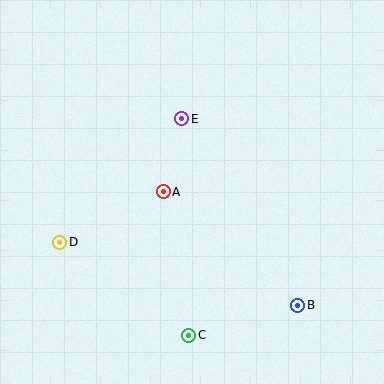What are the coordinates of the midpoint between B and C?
The midpoint between B and C is at (243, 320).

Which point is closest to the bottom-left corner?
Point D is closest to the bottom-left corner.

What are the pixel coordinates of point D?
Point D is at (60, 242).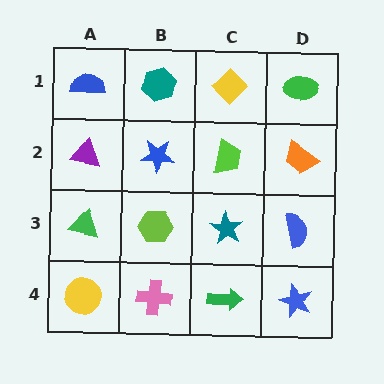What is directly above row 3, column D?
An orange trapezoid.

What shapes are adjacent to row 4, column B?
A lime hexagon (row 3, column B), a yellow circle (row 4, column A), a green arrow (row 4, column C).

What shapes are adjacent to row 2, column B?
A teal hexagon (row 1, column B), a lime hexagon (row 3, column B), a purple triangle (row 2, column A), a lime trapezoid (row 2, column C).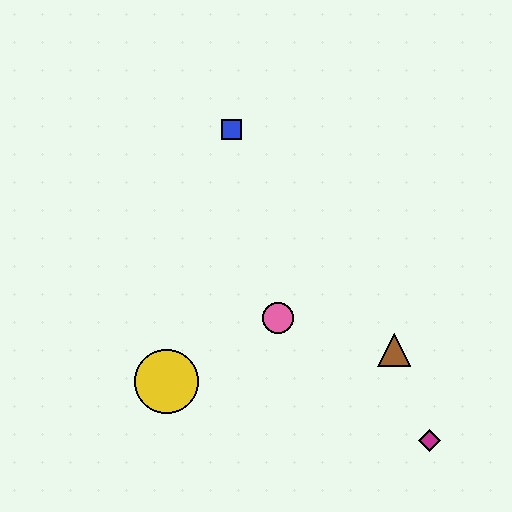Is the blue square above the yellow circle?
Yes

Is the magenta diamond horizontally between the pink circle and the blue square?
No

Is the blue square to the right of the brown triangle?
No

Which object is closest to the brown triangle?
The magenta diamond is closest to the brown triangle.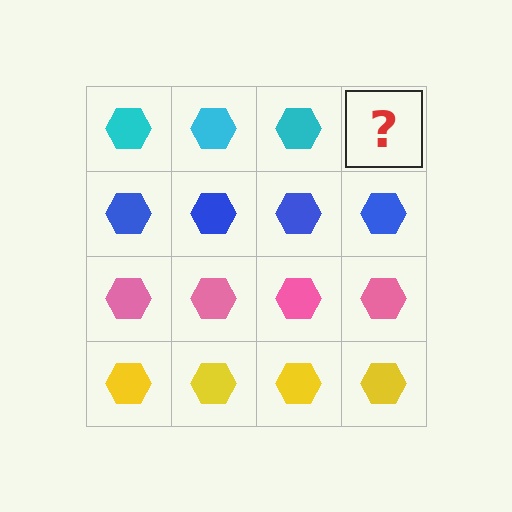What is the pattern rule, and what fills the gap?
The rule is that each row has a consistent color. The gap should be filled with a cyan hexagon.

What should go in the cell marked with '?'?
The missing cell should contain a cyan hexagon.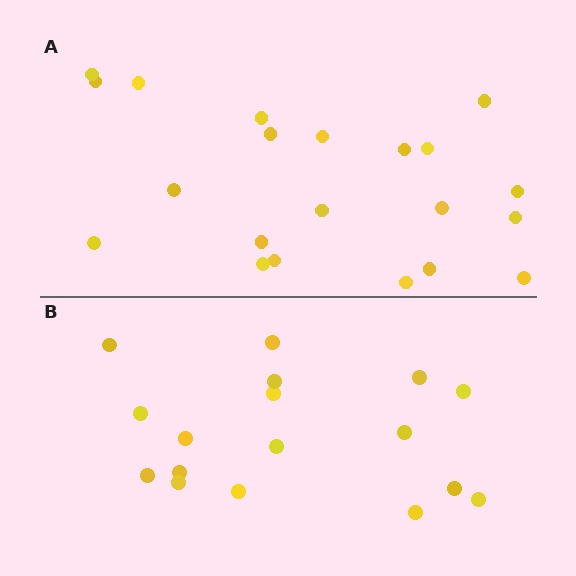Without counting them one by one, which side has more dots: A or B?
Region A (the top region) has more dots.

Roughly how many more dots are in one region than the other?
Region A has about 4 more dots than region B.